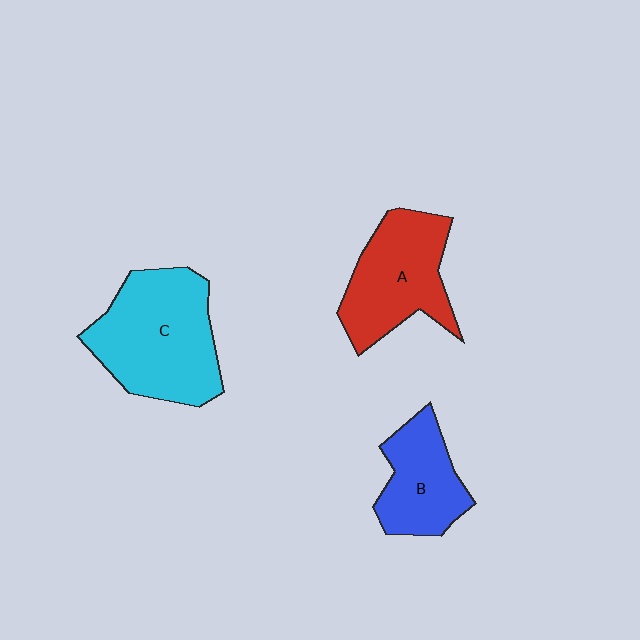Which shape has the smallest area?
Shape B (blue).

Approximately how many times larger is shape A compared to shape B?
Approximately 1.3 times.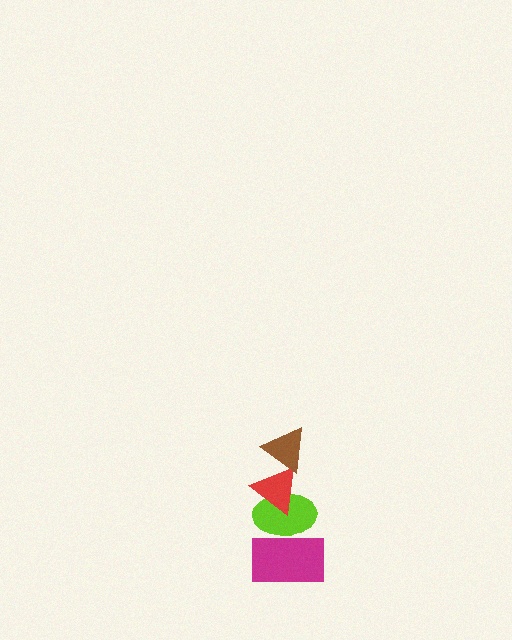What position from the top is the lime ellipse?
The lime ellipse is 3rd from the top.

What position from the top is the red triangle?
The red triangle is 2nd from the top.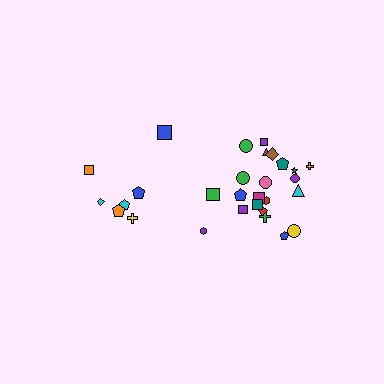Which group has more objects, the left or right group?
The right group.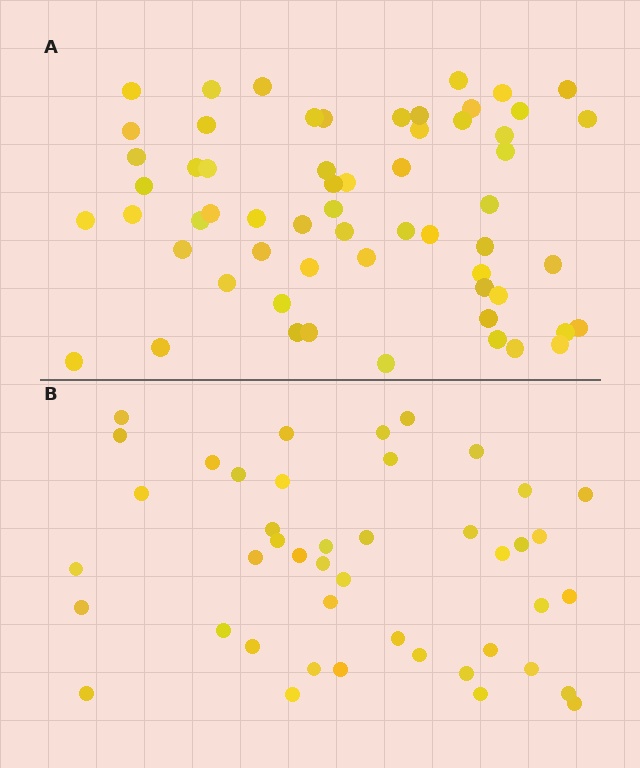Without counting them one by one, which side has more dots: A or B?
Region A (the top region) has more dots.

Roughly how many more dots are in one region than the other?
Region A has approximately 15 more dots than region B.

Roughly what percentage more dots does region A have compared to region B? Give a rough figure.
About 35% more.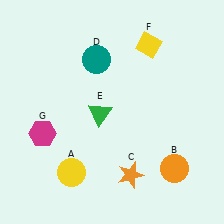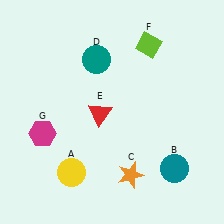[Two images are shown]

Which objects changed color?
B changed from orange to teal. E changed from green to red. F changed from yellow to lime.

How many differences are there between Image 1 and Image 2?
There are 3 differences between the two images.